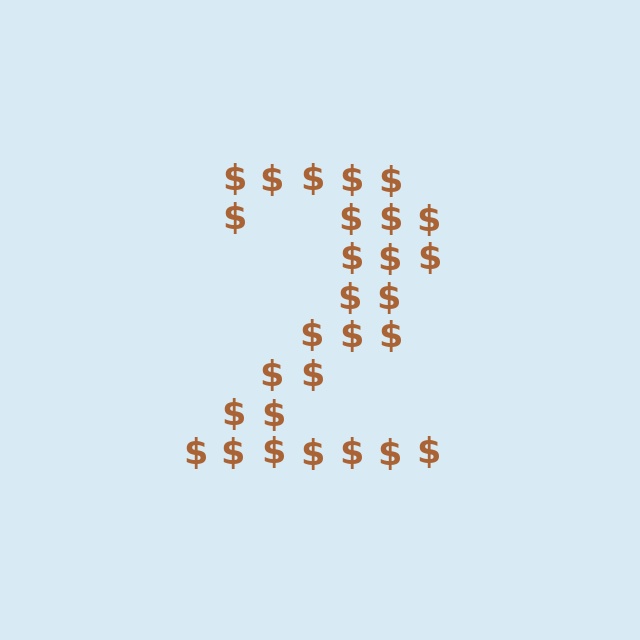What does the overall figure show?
The overall figure shows the digit 2.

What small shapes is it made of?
It is made of small dollar signs.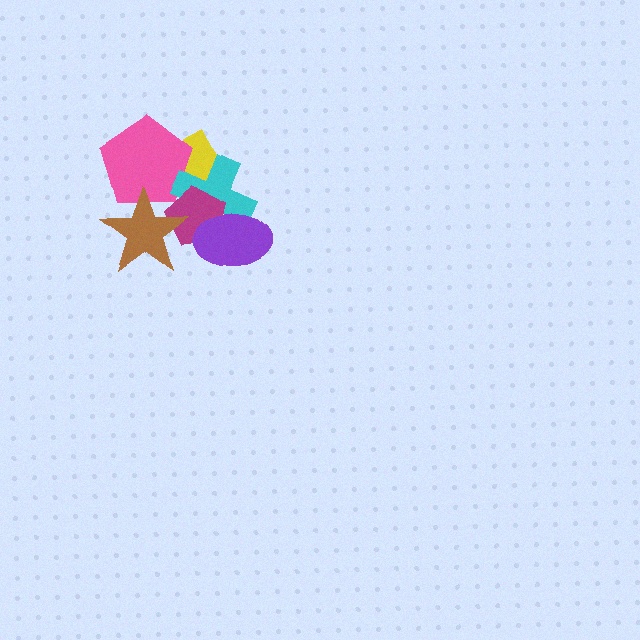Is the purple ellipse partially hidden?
No, no other shape covers it.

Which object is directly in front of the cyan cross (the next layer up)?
The magenta pentagon is directly in front of the cyan cross.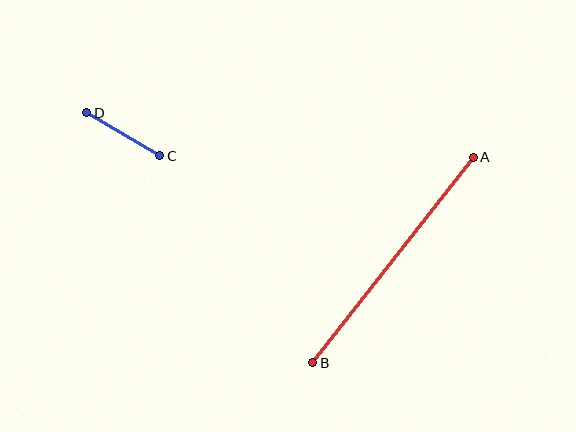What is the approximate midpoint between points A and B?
The midpoint is at approximately (393, 260) pixels.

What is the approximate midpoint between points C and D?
The midpoint is at approximately (123, 134) pixels.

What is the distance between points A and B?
The distance is approximately 261 pixels.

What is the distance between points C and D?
The distance is approximately 84 pixels.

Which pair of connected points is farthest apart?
Points A and B are farthest apart.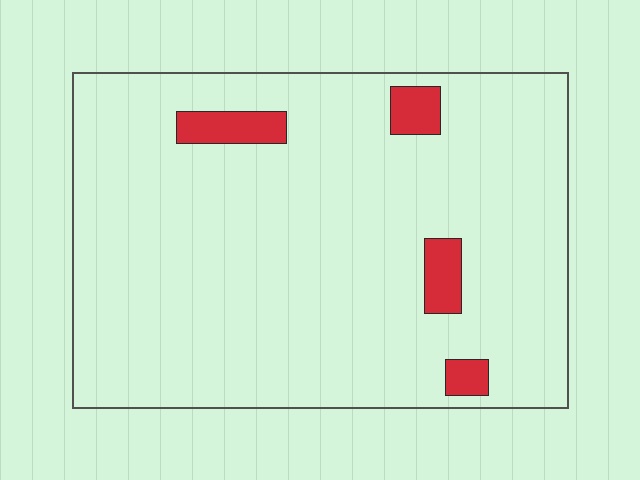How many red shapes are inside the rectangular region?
4.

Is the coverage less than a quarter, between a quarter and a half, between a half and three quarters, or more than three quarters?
Less than a quarter.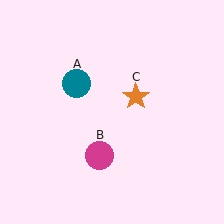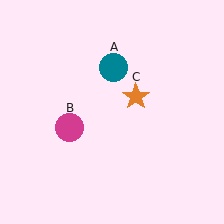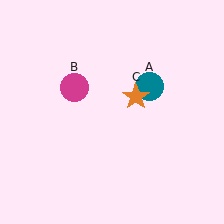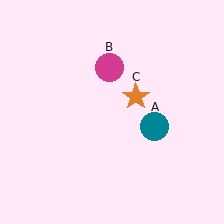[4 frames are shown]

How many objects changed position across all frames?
2 objects changed position: teal circle (object A), magenta circle (object B).